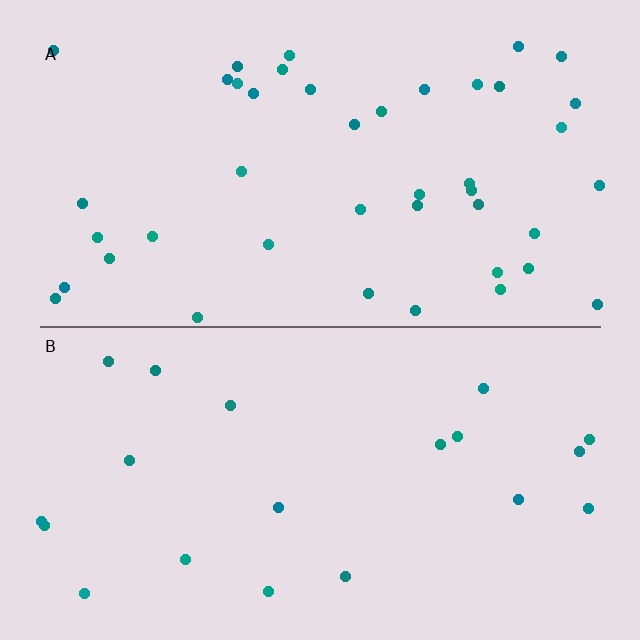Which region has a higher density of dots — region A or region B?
A (the top).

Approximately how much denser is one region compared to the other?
Approximately 2.1× — region A over region B.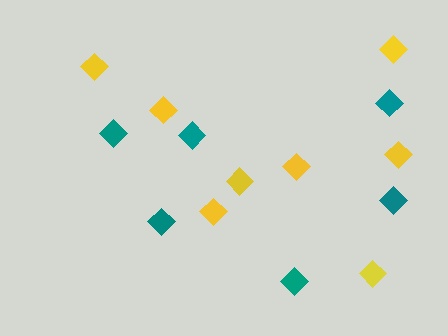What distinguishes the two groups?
There are 2 groups: one group of yellow diamonds (8) and one group of teal diamonds (6).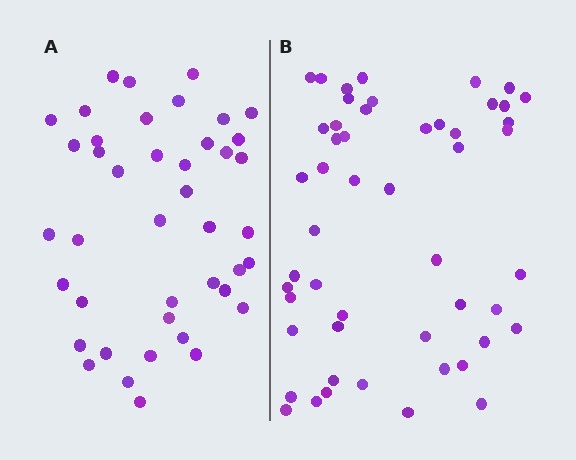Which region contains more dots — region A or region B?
Region B (the right region) has more dots.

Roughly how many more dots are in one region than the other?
Region B has roughly 8 or so more dots than region A.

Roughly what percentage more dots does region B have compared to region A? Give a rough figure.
About 20% more.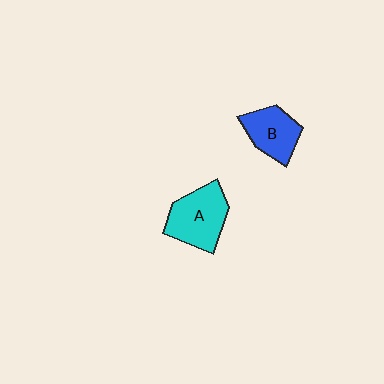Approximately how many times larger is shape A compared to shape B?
Approximately 1.3 times.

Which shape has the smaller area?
Shape B (blue).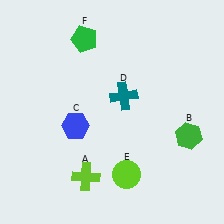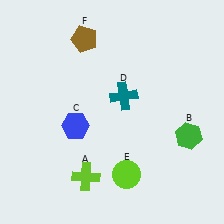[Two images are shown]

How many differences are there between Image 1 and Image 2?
There is 1 difference between the two images.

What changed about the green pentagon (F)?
In Image 1, F is green. In Image 2, it changed to brown.